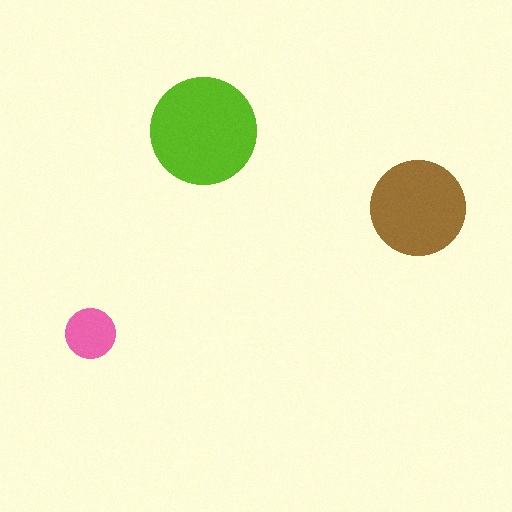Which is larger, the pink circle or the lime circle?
The lime one.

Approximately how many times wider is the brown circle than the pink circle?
About 2 times wider.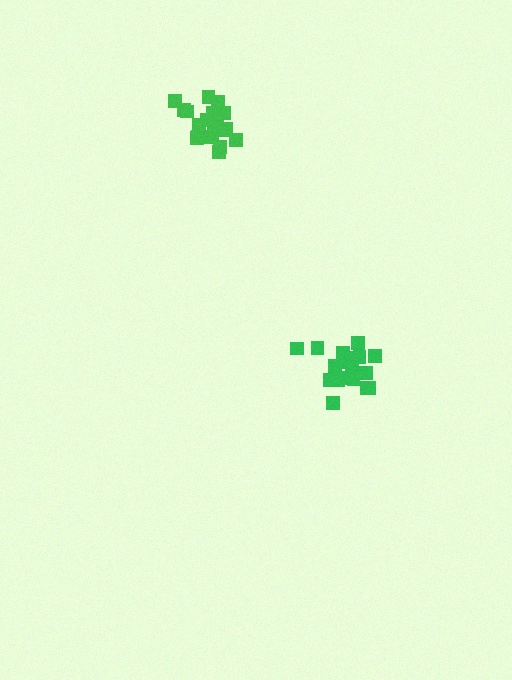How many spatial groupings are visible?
There are 2 spatial groupings.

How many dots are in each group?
Group 1: 20 dots, Group 2: 19 dots (39 total).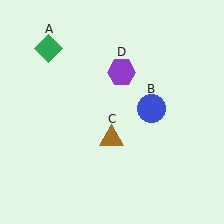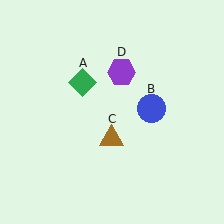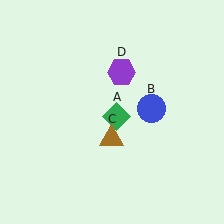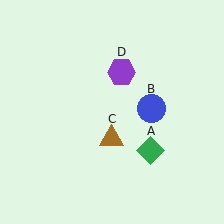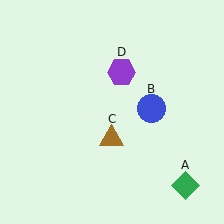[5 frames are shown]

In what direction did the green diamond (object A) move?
The green diamond (object A) moved down and to the right.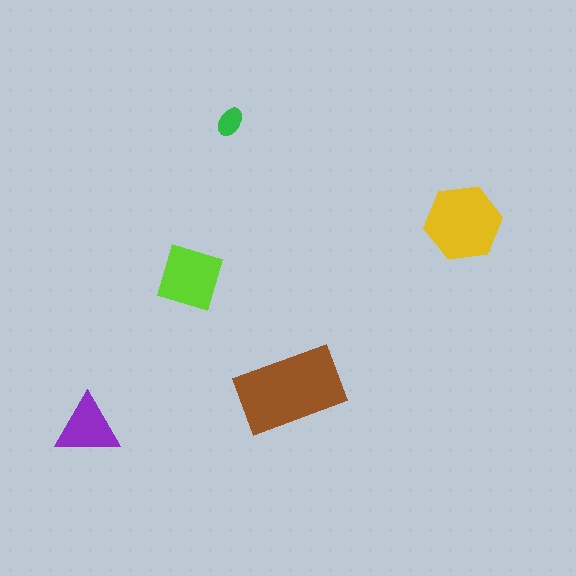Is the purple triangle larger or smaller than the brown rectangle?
Smaller.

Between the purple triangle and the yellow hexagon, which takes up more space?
The yellow hexagon.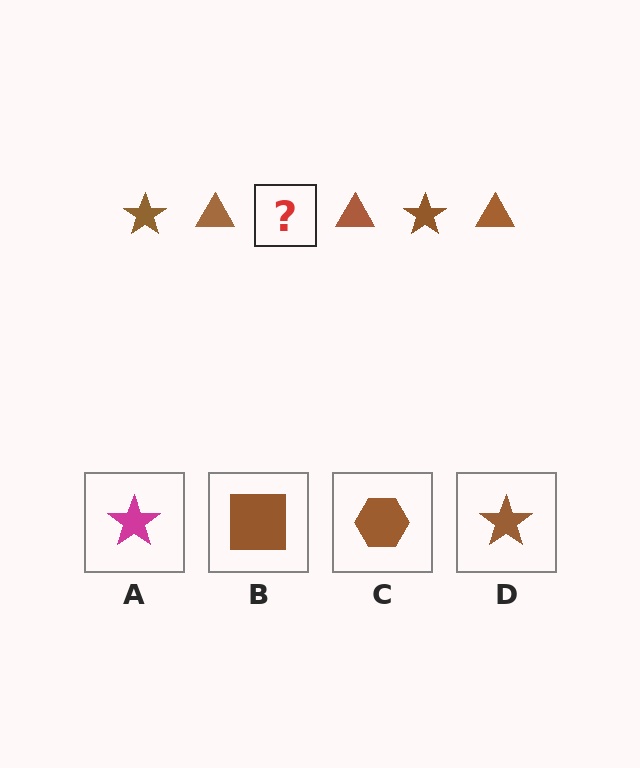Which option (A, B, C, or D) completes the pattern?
D.